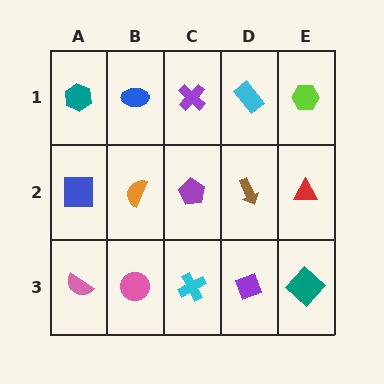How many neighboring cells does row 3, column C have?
3.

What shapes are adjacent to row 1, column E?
A red triangle (row 2, column E), a cyan rectangle (row 1, column D).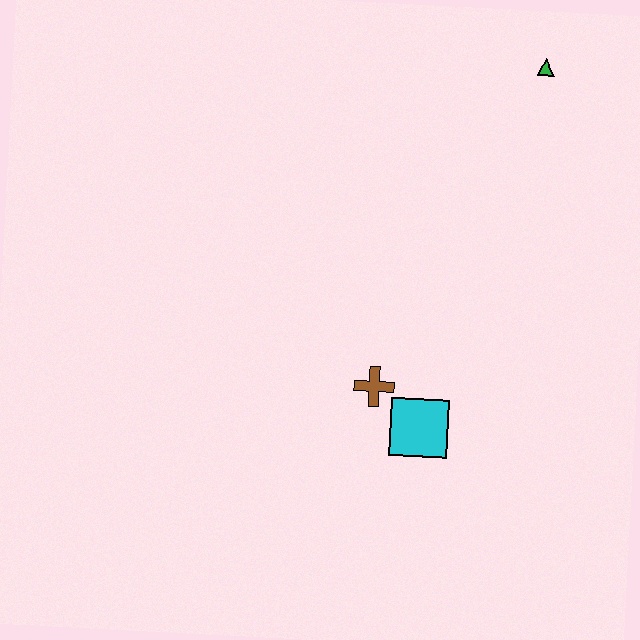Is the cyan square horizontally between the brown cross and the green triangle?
Yes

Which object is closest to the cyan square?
The brown cross is closest to the cyan square.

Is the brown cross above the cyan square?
Yes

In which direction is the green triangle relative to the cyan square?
The green triangle is above the cyan square.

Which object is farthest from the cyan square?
The green triangle is farthest from the cyan square.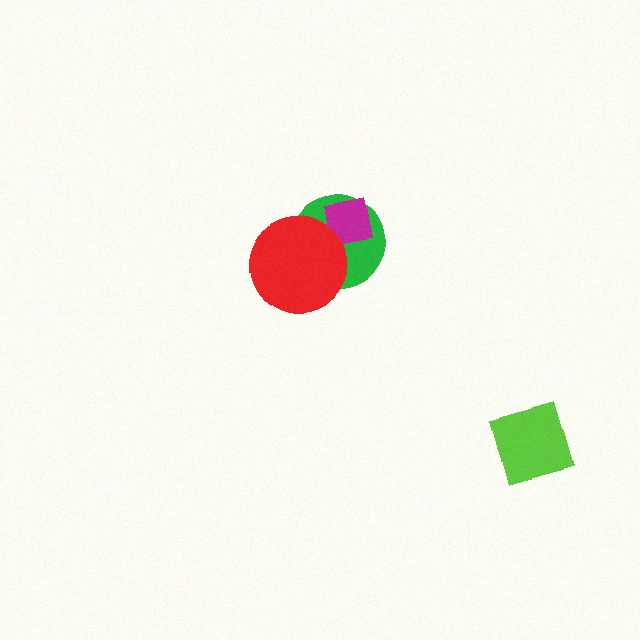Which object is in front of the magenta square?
The red circle is in front of the magenta square.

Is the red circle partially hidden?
No, no other shape covers it.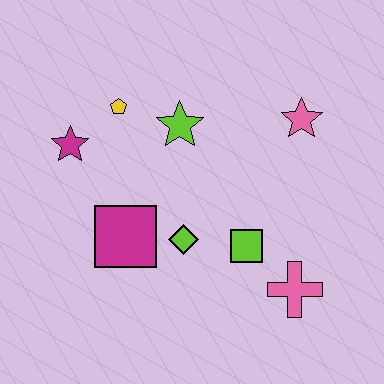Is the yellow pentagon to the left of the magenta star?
No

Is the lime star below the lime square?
No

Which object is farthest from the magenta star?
The pink cross is farthest from the magenta star.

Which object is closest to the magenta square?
The lime diamond is closest to the magenta square.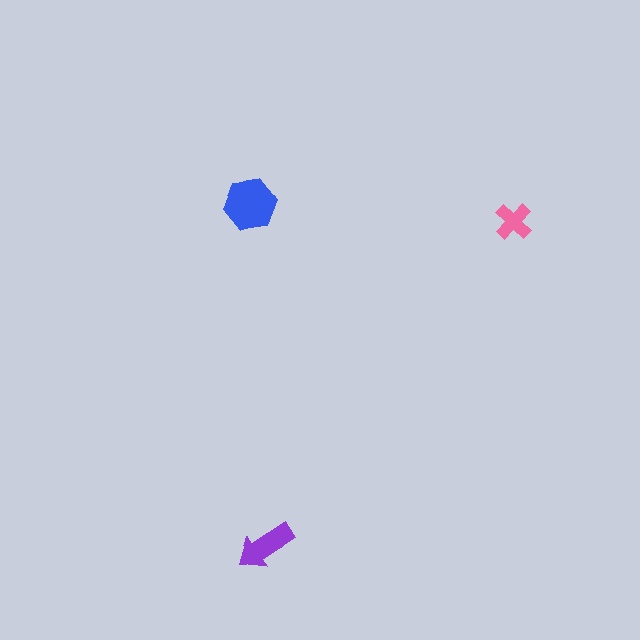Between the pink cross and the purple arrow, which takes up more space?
The purple arrow.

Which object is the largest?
The blue hexagon.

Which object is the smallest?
The pink cross.